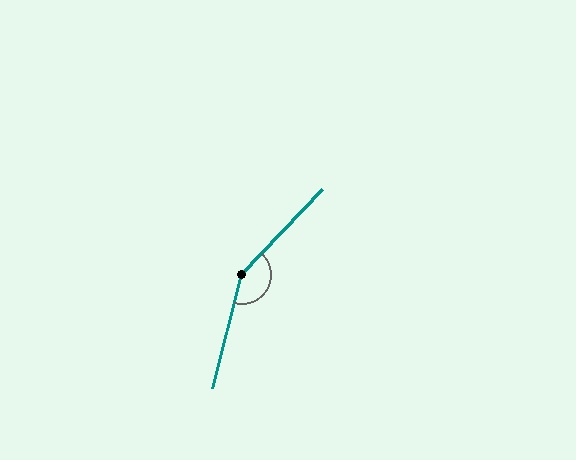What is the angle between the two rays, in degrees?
Approximately 151 degrees.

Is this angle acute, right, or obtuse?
It is obtuse.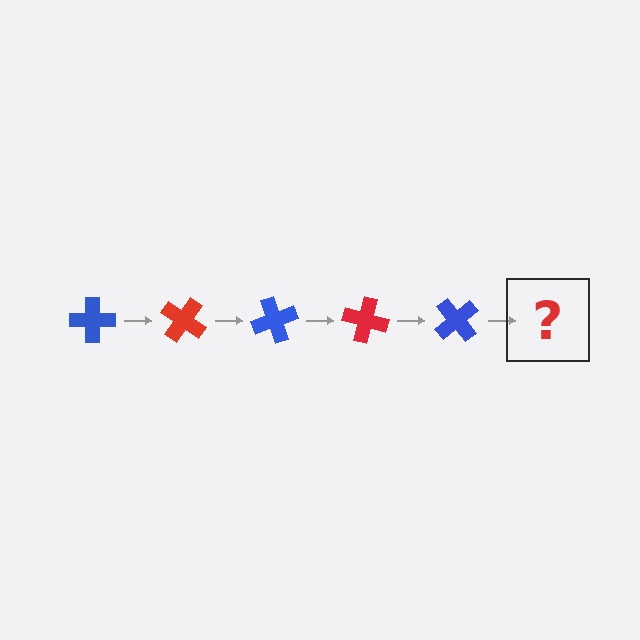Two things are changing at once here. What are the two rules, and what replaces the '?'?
The two rules are that it rotates 35 degrees each step and the color cycles through blue and red. The '?' should be a red cross, rotated 175 degrees from the start.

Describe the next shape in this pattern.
It should be a red cross, rotated 175 degrees from the start.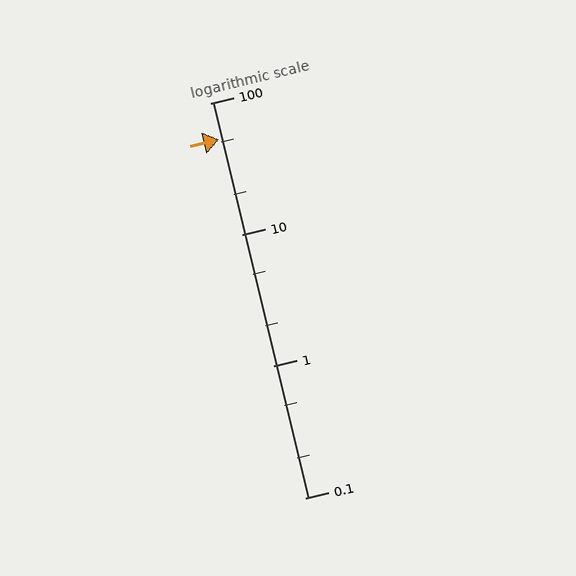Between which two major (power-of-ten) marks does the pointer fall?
The pointer is between 10 and 100.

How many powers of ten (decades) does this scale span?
The scale spans 3 decades, from 0.1 to 100.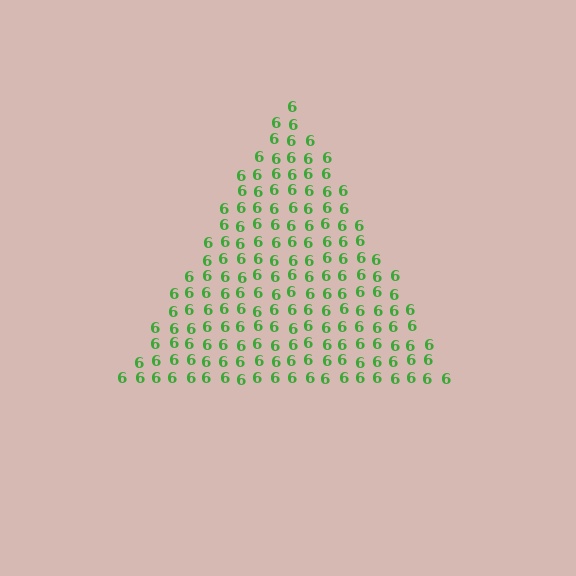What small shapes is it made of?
It is made of small digit 6's.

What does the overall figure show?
The overall figure shows a triangle.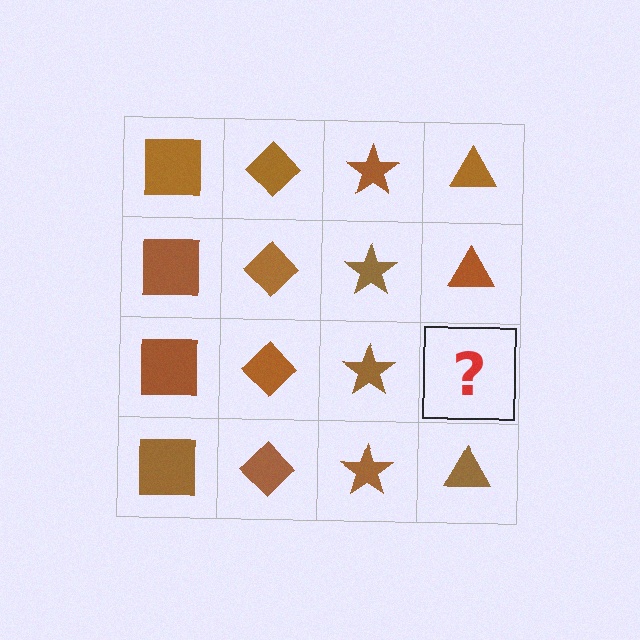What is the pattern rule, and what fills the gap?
The rule is that each column has a consistent shape. The gap should be filled with a brown triangle.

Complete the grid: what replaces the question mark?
The question mark should be replaced with a brown triangle.